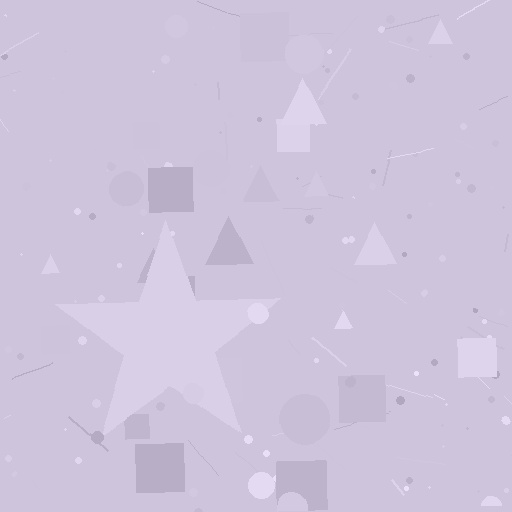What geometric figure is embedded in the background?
A star is embedded in the background.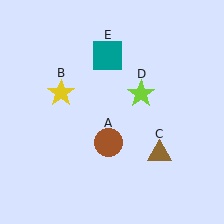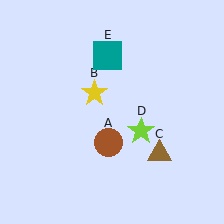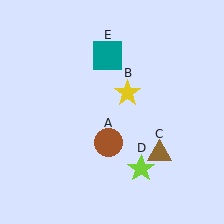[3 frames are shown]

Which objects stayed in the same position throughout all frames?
Brown circle (object A) and brown triangle (object C) and teal square (object E) remained stationary.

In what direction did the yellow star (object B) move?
The yellow star (object B) moved right.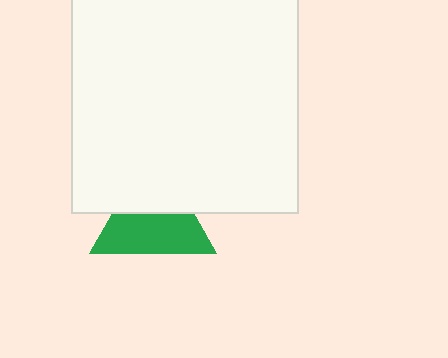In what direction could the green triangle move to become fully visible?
The green triangle could move down. That would shift it out from behind the white square entirely.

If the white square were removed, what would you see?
You would see the complete green triangle.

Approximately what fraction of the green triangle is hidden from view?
Roughly 41% of the green triangle is hidden behind the white square.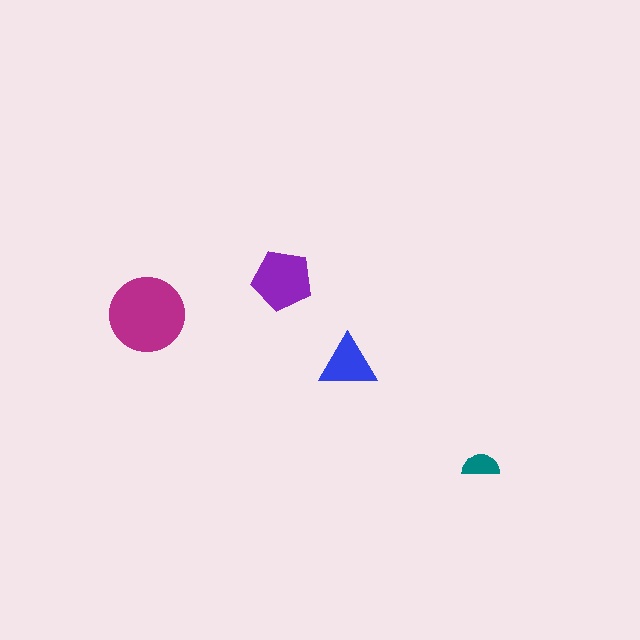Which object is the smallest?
The teal semicircle.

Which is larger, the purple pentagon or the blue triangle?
The purple pentagon.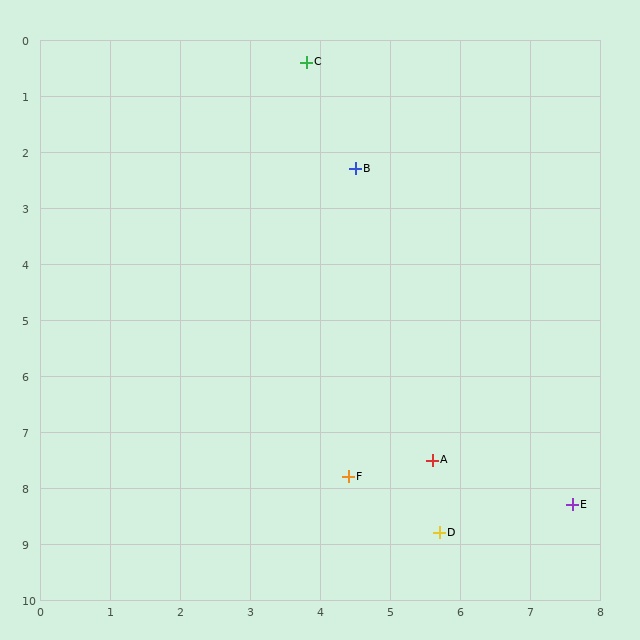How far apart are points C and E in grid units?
Points C and E are about 8.8 grid units apart.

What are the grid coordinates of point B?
Point B is at approximately (4.5, 2.3).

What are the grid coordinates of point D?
Point D is at approximately (5.7, 8.8).